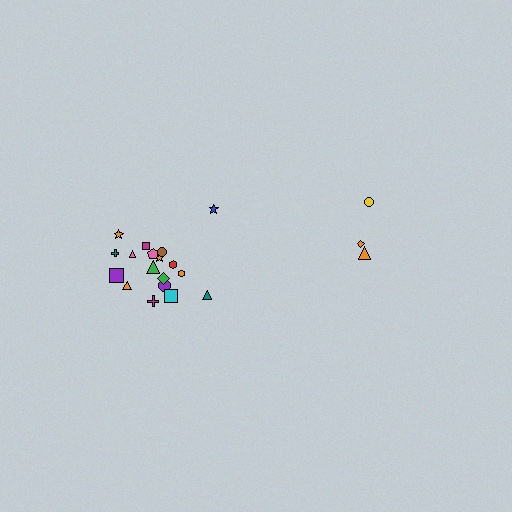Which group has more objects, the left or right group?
The left group.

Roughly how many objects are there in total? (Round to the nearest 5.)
Roughly 20 objects in total.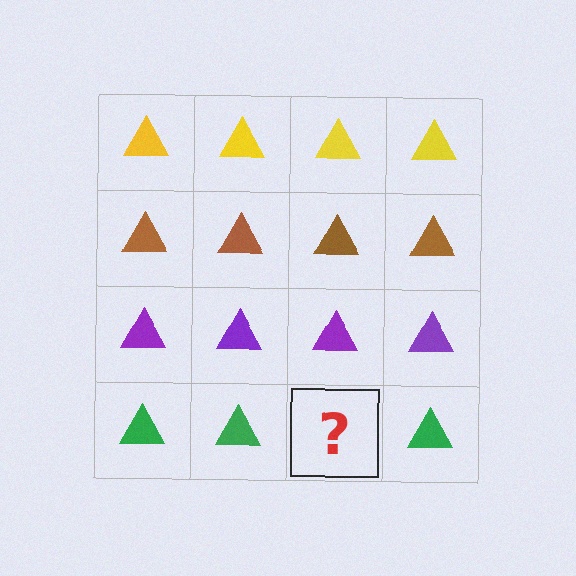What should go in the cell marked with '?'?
The missing cell should contain a green triangle.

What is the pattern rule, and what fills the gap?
The rule is that each row has a consistent color. The gap should be filled with a green triangle.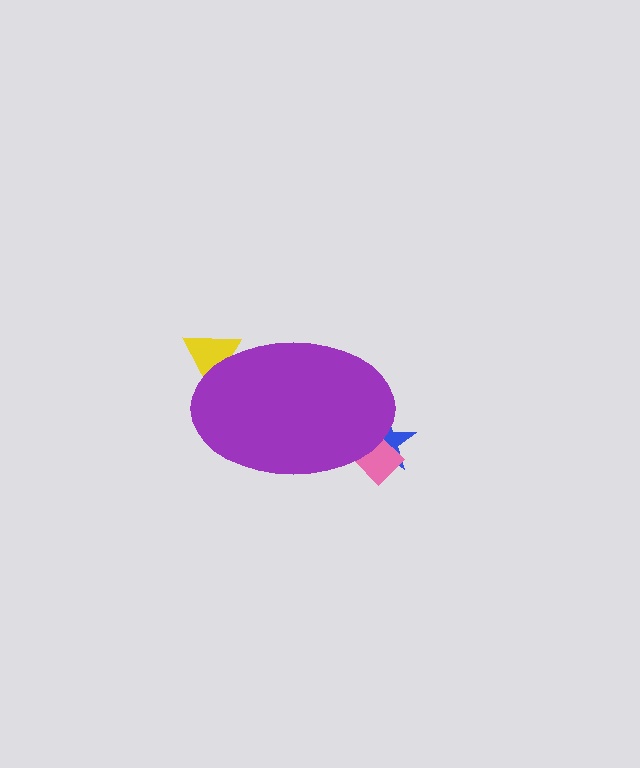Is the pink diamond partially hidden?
Yes, the pink diamond is partially hidden behind the purple ellipse.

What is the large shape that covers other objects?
A purple ellipse.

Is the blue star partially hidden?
Yes, the blue star is partially hidden behind the purple ellipse.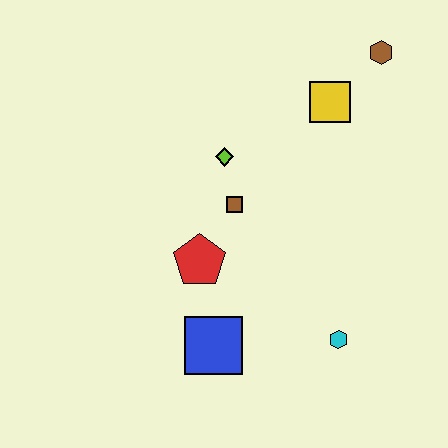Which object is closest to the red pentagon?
The brown square is closest to the red pentagon.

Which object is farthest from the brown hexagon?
The blue square is farthest from the brown hexagon.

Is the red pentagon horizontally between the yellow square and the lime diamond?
No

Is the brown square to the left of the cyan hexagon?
Yes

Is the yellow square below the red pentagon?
No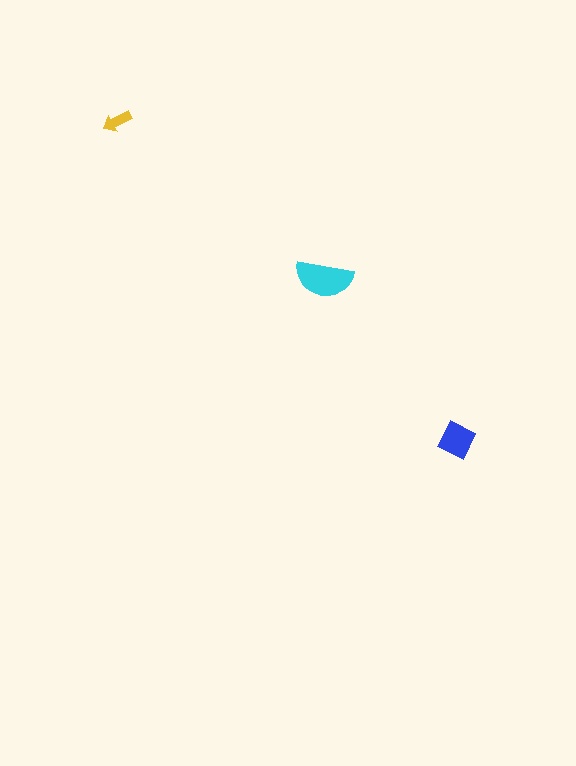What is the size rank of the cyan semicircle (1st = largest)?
1st.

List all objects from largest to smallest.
The cyan semicircle, the blue diamond, the yellow arrow.